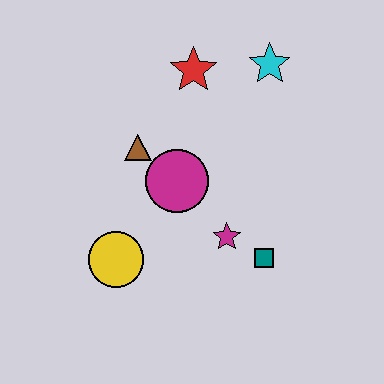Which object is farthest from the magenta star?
The cyan star is farthest from the magenta star.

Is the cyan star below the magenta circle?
No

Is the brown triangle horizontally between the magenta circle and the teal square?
No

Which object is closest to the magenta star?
The teal square is closest to the magenta star.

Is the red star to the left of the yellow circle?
No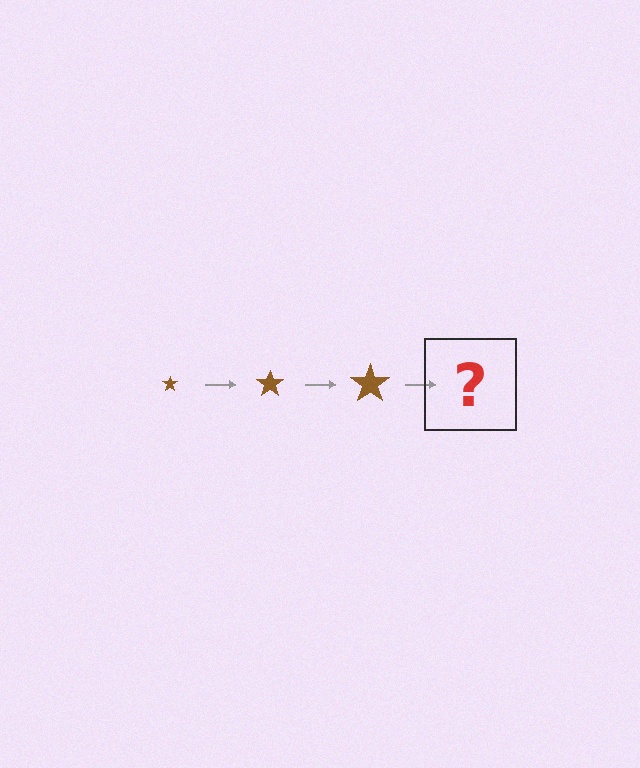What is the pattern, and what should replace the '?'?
The pattern is that the star gets progressively larger each step. The '?' should be a brown star, larger than the previous one.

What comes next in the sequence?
The next element should be a brown star, larger than the previous one.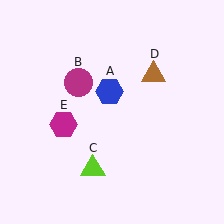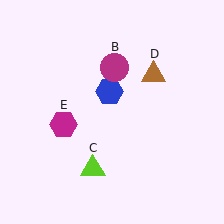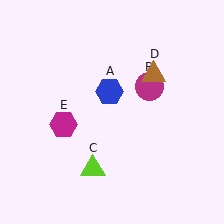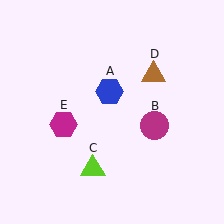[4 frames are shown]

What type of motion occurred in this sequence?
The magenta circle (object B) rotated clockwise around the center of the scene.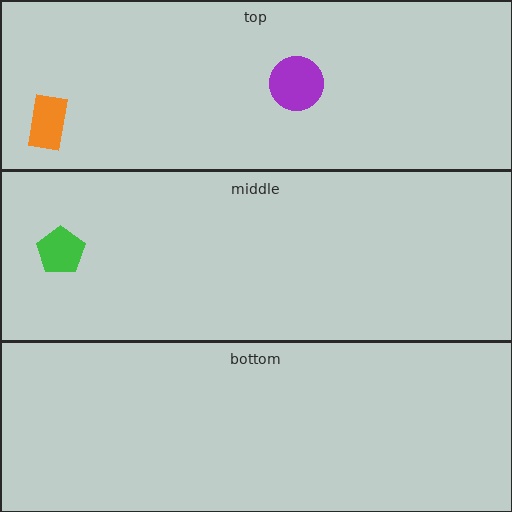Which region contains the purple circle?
The top region.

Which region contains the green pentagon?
The middle region.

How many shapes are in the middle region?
1.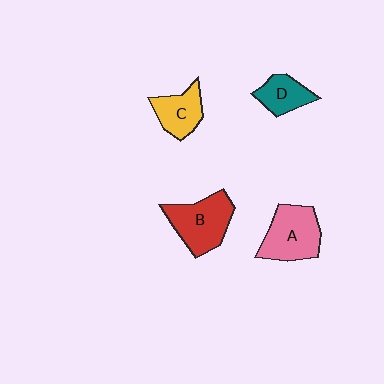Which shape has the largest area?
Shape B (red).